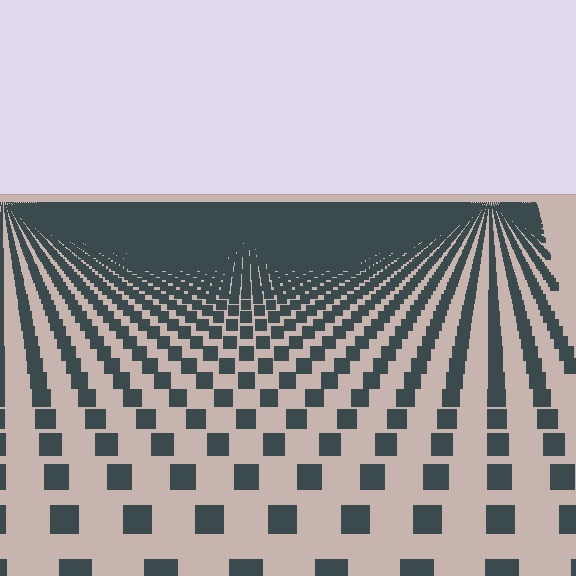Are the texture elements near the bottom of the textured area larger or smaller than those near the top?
Larger. Near the bottom, elements are closer to the viewer and appear at a bigger on-screen size.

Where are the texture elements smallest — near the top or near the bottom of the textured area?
Near the top.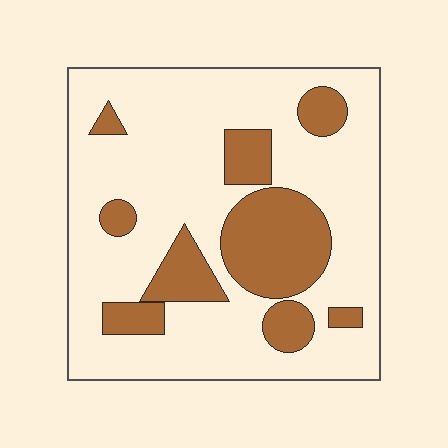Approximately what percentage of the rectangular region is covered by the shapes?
Approximately 25%.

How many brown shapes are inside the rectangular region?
9.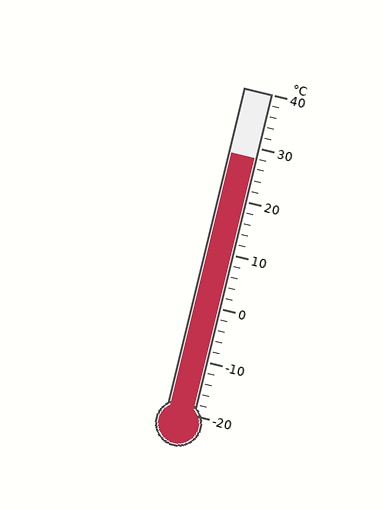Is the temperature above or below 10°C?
The temperature is above 10°C.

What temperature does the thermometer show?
The thermometer shows approximately 28°C.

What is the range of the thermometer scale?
The thermometer scale ranges from -20°C to 40°C.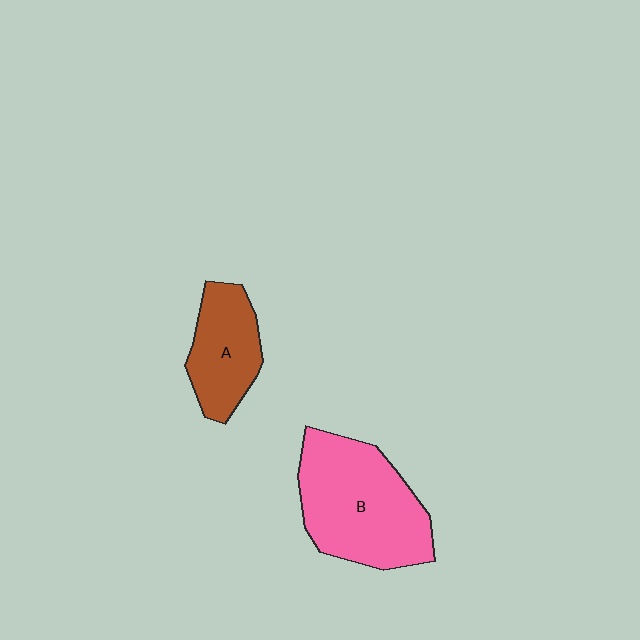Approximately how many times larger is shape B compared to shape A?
Approximately 1.8 times.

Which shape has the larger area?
Shape B (pink).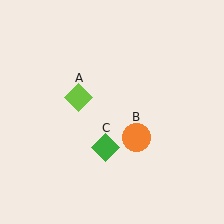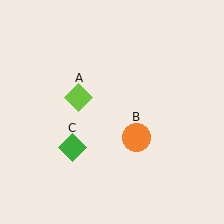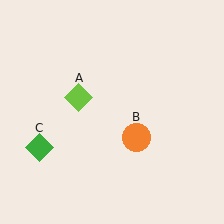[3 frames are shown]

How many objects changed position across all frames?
1 object changed position: green diamond (object C).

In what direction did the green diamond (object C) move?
The green diamond (object C) moved left.